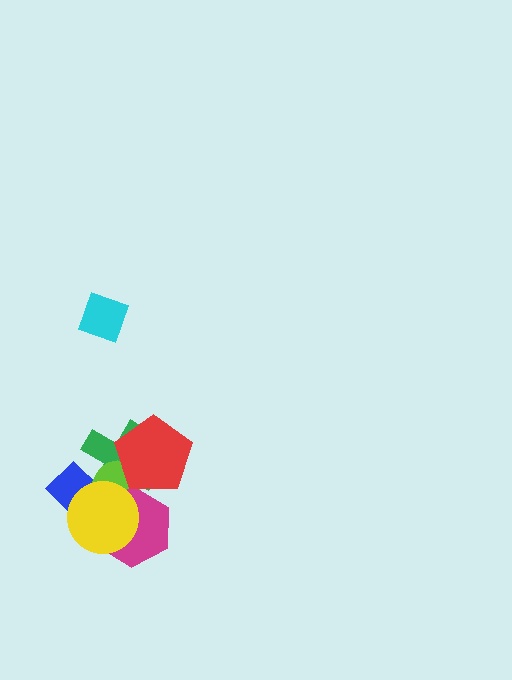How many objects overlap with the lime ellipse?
5 objects overlap with the lime ellipse.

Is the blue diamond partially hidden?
Yes, it is partially covered by another shape.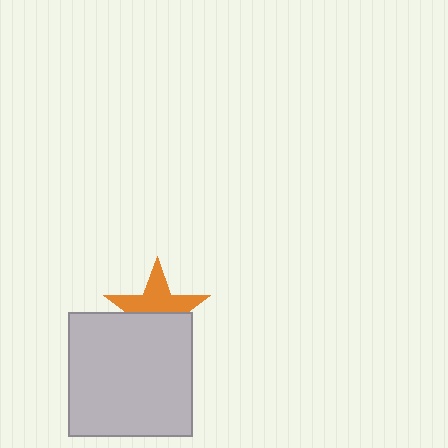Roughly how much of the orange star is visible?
About half of it is visible (roughly 51%).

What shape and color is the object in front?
The object in front is a light gray square.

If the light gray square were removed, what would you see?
You would see the complete orange star.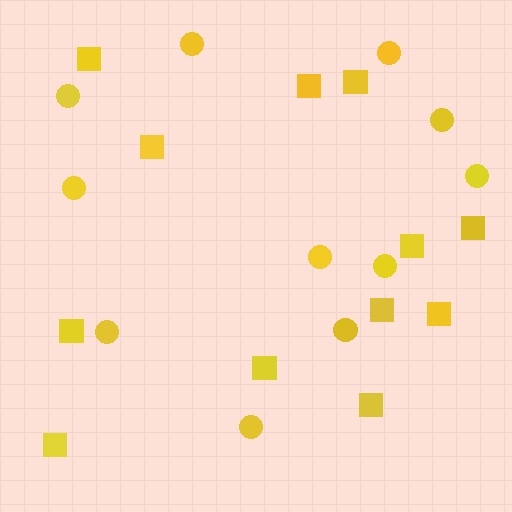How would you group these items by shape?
There are 2 groups: one group of squares (12) and one group of circles (11).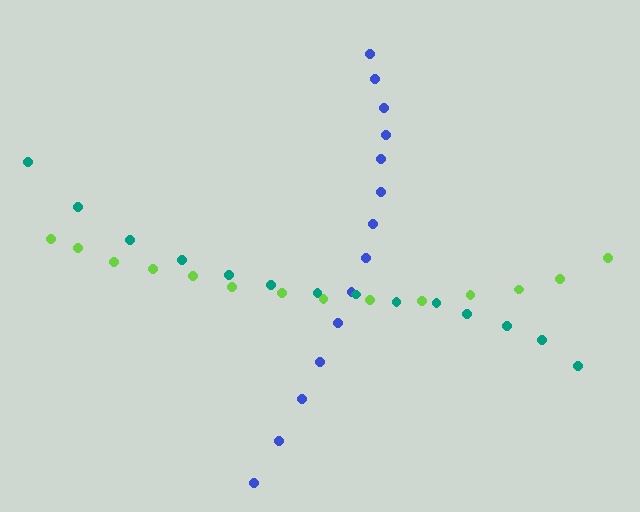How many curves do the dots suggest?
There are 3 distinct paths.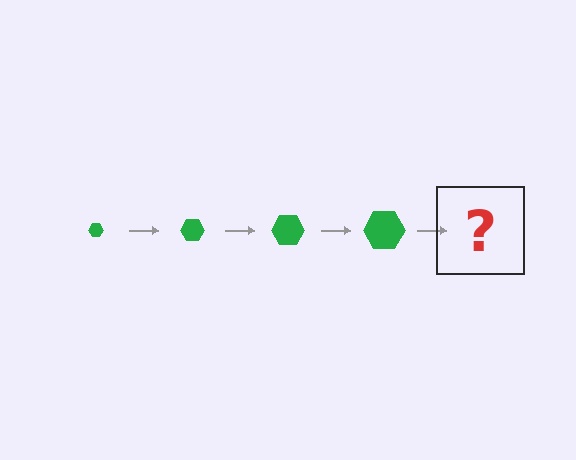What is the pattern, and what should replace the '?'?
The pattern is that the hexagon gets progressively larger each step. The '?' should be a green hexagon, larger than the previous one.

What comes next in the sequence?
The next element should be a green hexagon, larger than the previous one.